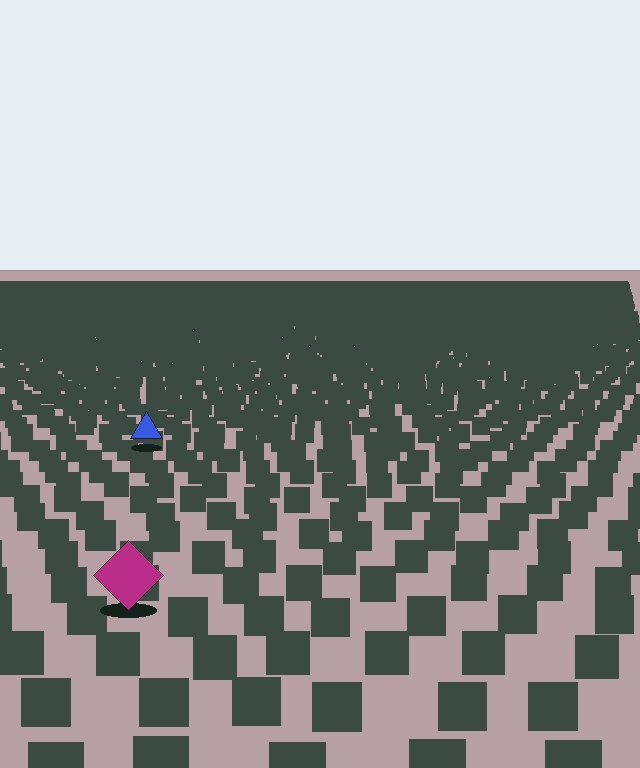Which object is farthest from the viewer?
The blue triangle is farthest from the viewer. It appears smaller and the ground texture around it is denser.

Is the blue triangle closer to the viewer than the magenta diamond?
No. The magenta diamond is closer — you can tell from the texture gradient: the ground texture is coarser near it.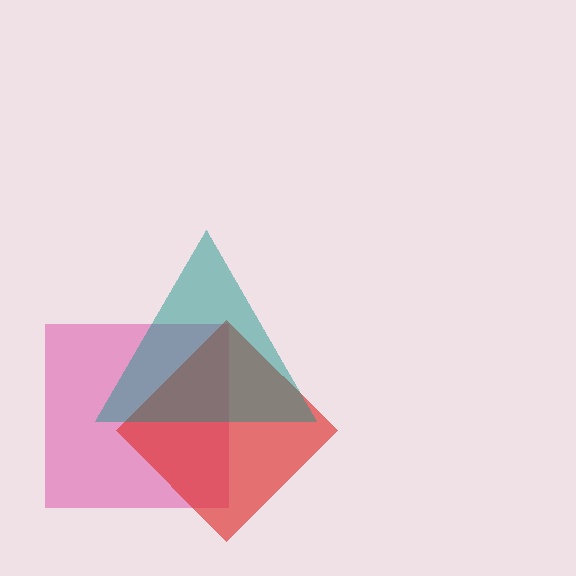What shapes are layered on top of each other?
The layered shapes are: a magenta square, a red diamond, a teal triangle.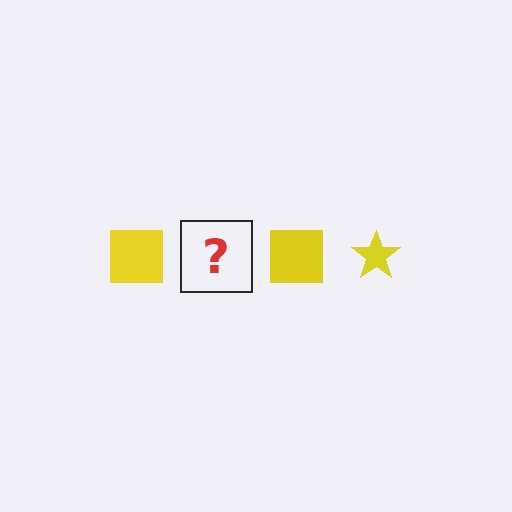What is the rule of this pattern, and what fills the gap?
The rule is that the pattern cycles through square, star shapes in yellow. The gap should be filled with a yellow star.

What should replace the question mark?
The question mark should be replaced with a yellow star.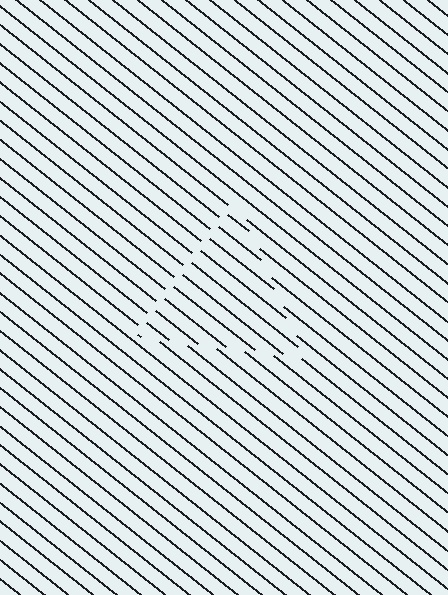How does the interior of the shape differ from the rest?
The interior of the shape contains the same grating, shifted by half a period — the contour is defined by the phase discontinuity where line-ends from the inner and outer gratings abut.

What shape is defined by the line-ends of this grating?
An illusory triangle. The interior of the shape contains the same grating, shifted by half a period — the contour is defined by the phase discontinuity where line-ends from the inner and outer gratings abut.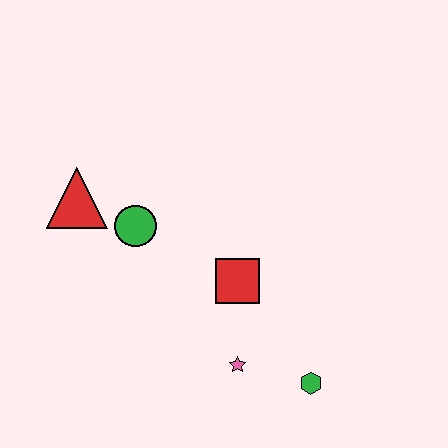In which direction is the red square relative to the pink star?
The red square is above the pink star.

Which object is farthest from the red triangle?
The green hexagon is farthest from the red triangle.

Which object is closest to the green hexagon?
The pink star is closest to the green hexagon.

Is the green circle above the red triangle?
No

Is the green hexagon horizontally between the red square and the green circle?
No